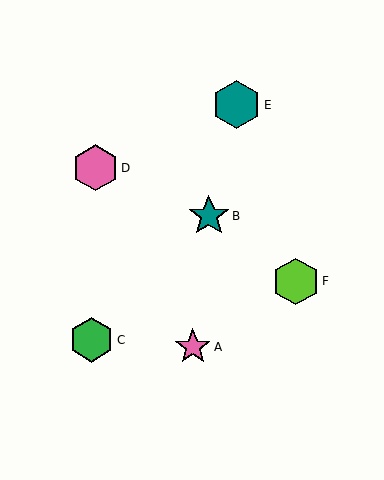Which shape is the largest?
The teal hexagon (labeled E) is the largest.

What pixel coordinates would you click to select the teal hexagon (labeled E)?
Click at (237, 105) to select the teal hexagon E.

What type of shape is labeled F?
Shape F is a lime hexagon.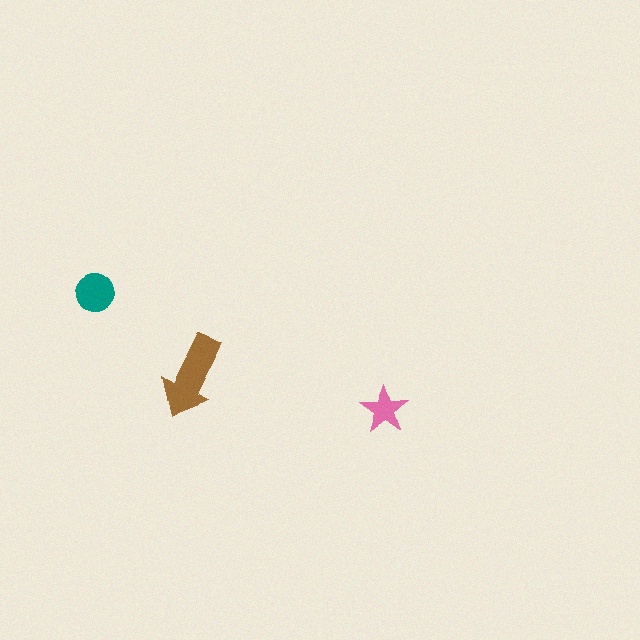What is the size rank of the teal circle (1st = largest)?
2nd.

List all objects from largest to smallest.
The brown arrow, the teal circle, the pink star.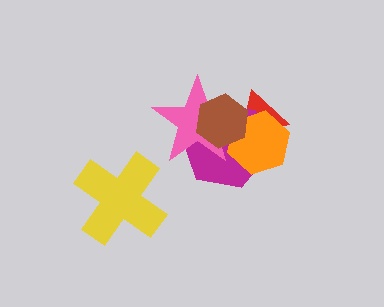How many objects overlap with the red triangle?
4 objects overlap with the red triangle.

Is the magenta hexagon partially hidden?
Yes, it is partially covered by another shape.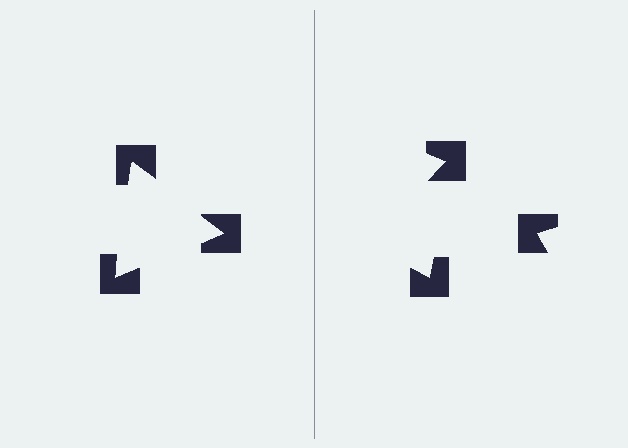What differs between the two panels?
The notched squares are positioned identically on both sides; only the wedge orientations differ. On the left they align to a triangle; on the right they are misaligned.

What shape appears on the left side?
An illusory triangle.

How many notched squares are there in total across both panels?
6 — 3 on each side.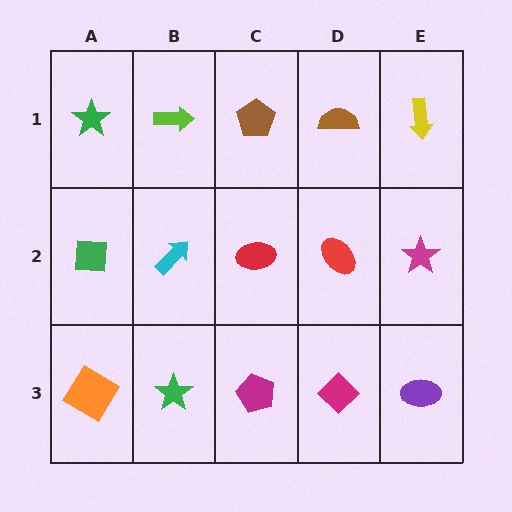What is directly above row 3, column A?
A green square.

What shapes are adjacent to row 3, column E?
A magenta star (row 2, column E), a magenta diamond (row 3, column D).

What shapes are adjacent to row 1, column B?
A cyan arrow (row 2, column B), a green star (row 1, column A), a brown pentagon (row 1, column C).